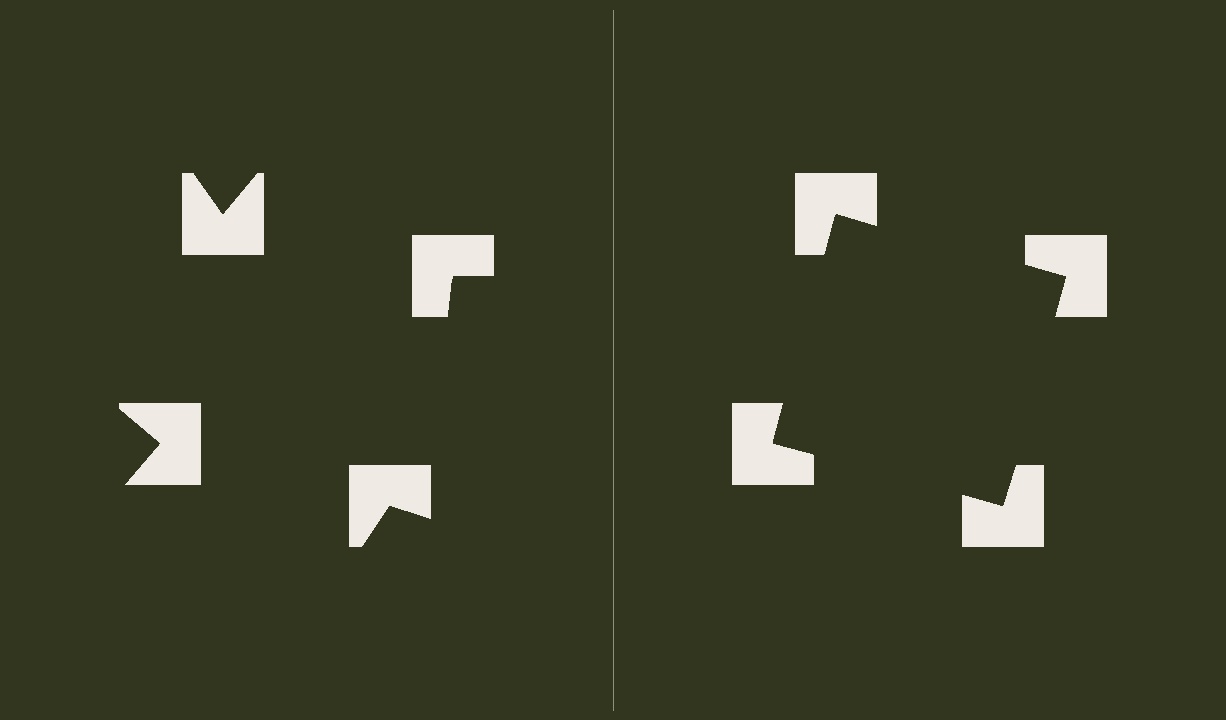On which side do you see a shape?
An illusory square appears on the right side. On the left side the wedge cuts are rotated, so no coherent shape forms.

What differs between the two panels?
The notched squares are positioned identically on both sides; only the wedge orientations differ. On the right they align to a square; on the left they are misaligned.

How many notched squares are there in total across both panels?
8 — 4 on each side.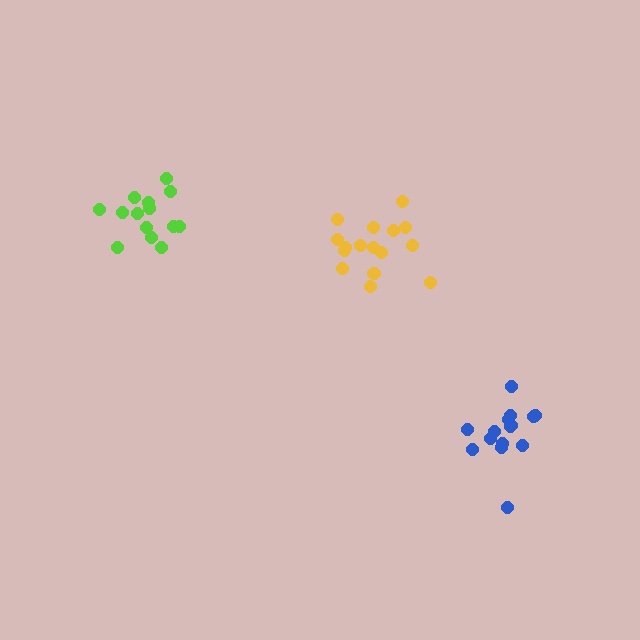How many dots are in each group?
Group 1: 14 dots, Group 2: 16 dots, Group 3: 15 dots (45 total).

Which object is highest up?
The lime cluster is topmost.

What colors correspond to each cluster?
The clusters are colored: lime, yellow, blue.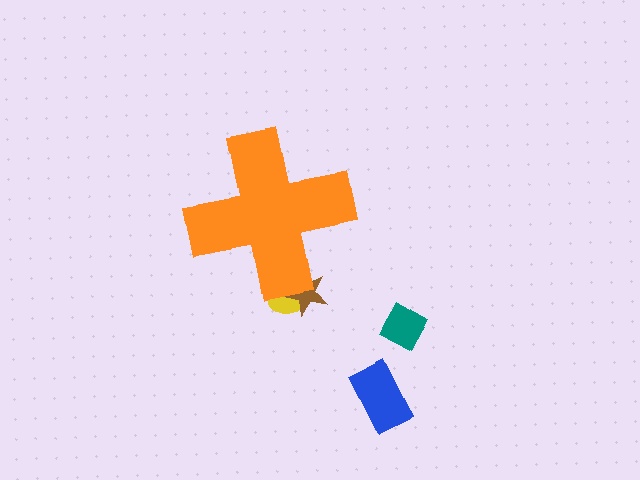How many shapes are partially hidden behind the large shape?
2 shapes are partially hidden.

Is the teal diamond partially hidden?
No, the teal diamond is fully visible.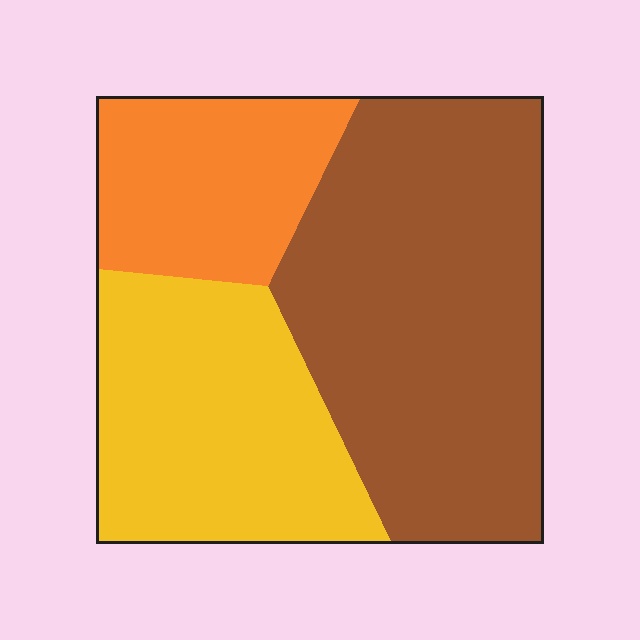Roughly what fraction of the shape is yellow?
Yellow takes up about one third (1/3) of the shape.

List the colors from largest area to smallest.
From largest to smallest: brown, yellow, orange.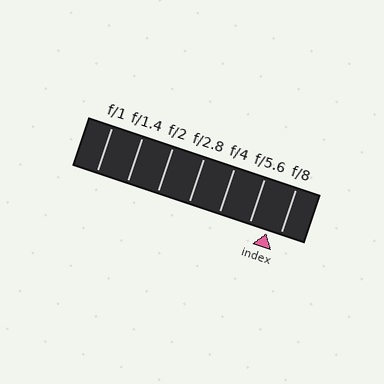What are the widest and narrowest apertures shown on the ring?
The widest aperture shown is f/1 and the narrowest is f/8.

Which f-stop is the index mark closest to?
The index mark is closest to f/8.